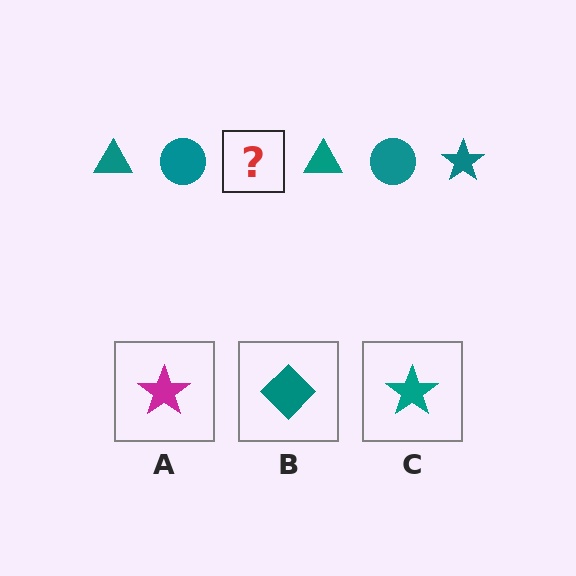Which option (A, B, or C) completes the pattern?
C.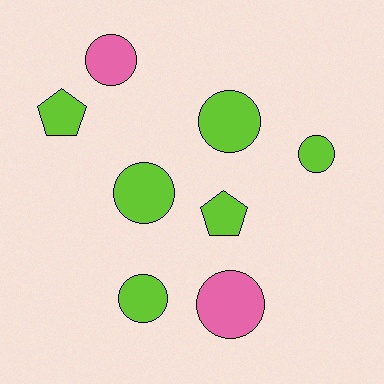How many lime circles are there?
There are 4 lime circles.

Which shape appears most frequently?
Circle, with 6 objects.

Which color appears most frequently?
Lime, with 6 objects.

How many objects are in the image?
There are 8 objects.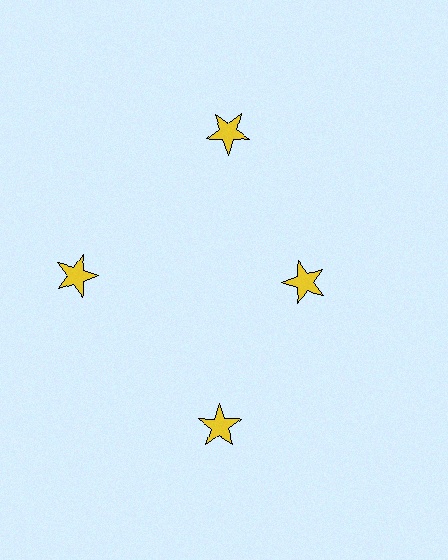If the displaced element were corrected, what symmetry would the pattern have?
It would have 4-fold rotational symmetry — the pattern would map onto itself every 90 degrees.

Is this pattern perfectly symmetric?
No. The 4 yellow stars are arranged in a ring, but one element near the 3 o'clock position is pulled inward toward the center, breaking the 4-fold rotational symmetry.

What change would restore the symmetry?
The symmetry would be restored by moving it outward, back onto the ring so that all 4 stars sit at equal angles and equal distance from the center.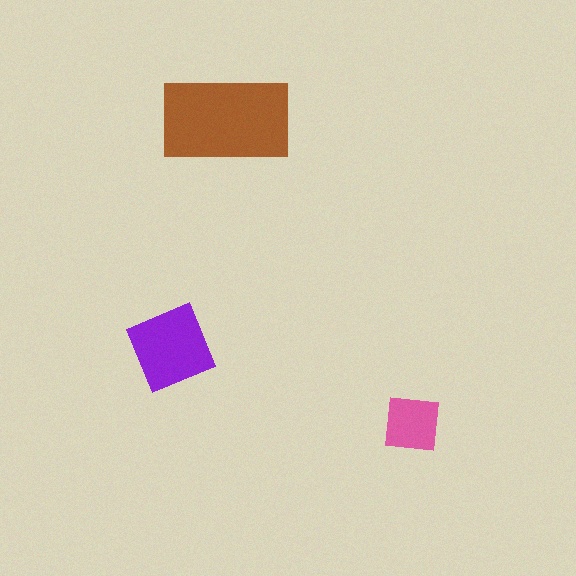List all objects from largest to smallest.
The brown rectangle, the purple diamond, the pink square.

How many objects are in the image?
There are 3 objects in the image.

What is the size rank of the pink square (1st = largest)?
3rd.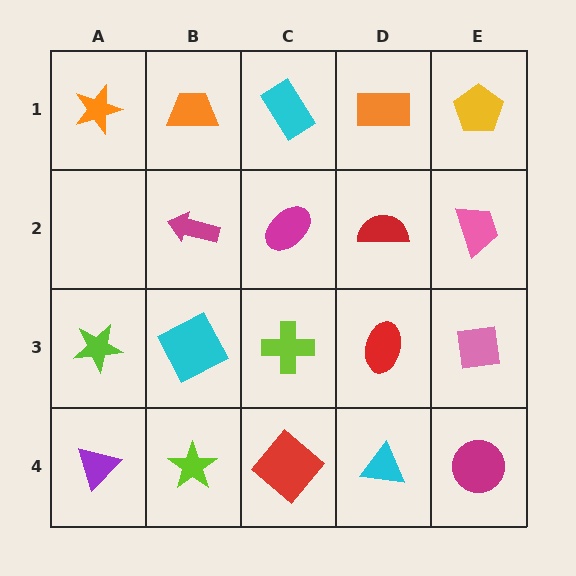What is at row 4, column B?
A lime star.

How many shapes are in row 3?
5 shapes.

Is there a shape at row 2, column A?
No, that cell is empty.